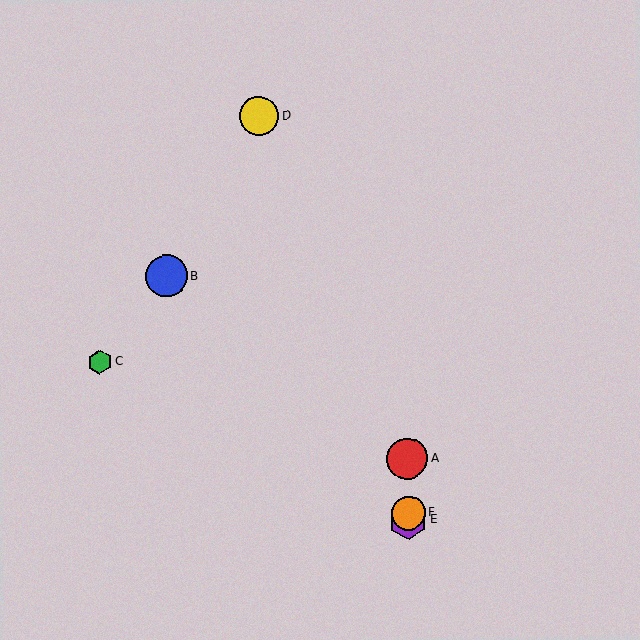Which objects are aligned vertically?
Objects A, E, F are aligned vertically.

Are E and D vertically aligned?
No, E is at x≈408 and D is at x≈259.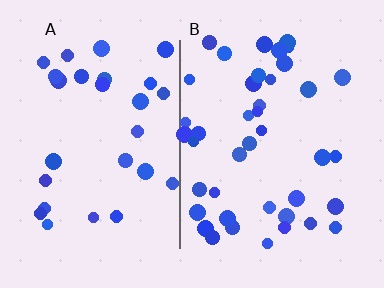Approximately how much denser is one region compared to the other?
Approximately 1.5× — region B over region A.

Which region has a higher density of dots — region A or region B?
B (the right).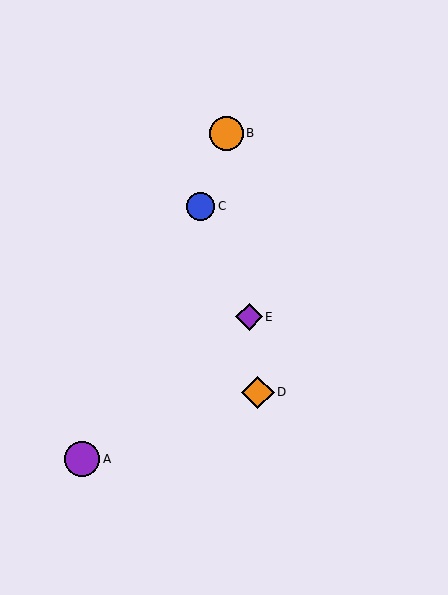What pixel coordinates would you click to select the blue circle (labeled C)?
Click at (201, 206) to select the blue circle C.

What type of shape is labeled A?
Shape A is a purple circle.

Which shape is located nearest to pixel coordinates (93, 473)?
The purple circle (labeled A) at (82, 459) is nearest to that location.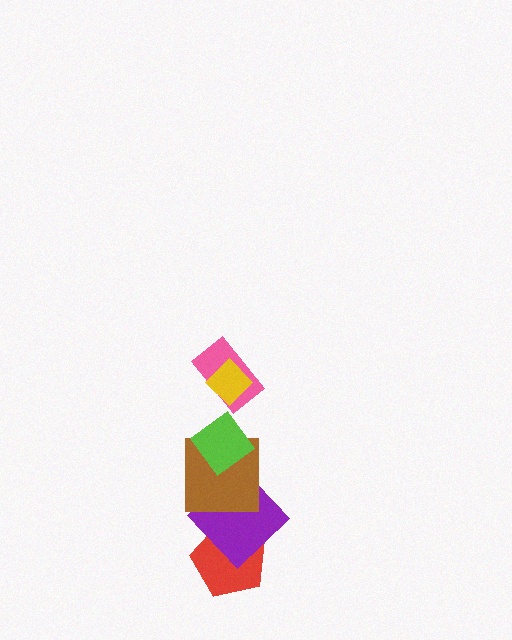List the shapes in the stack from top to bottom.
From top to bottom: the yellow diamond, the pink rectangle, the lime diamond, the brown square, the purple diamond, the red pentagon.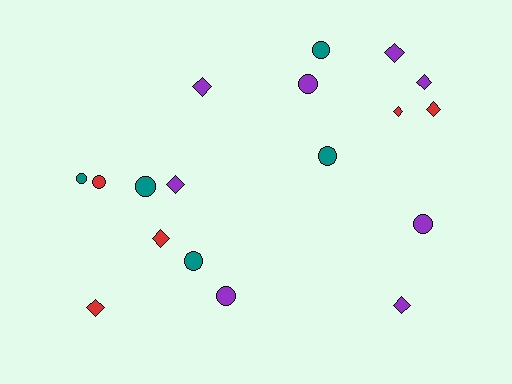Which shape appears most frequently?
Diamond, with 9 objects.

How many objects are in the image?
There are 18 objects.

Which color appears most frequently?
Purple, with 8 objects.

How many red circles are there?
There is 1 red circle.